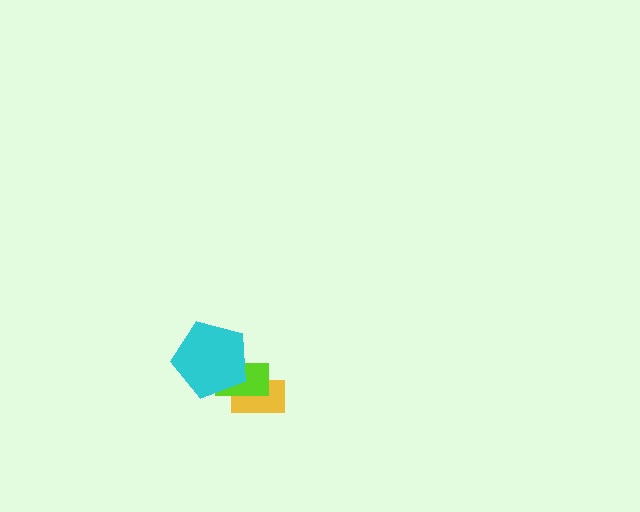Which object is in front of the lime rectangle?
The cyan pentagon is in front of the lime rectangle.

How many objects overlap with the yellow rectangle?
2 objects overlap with the yellow rectangle.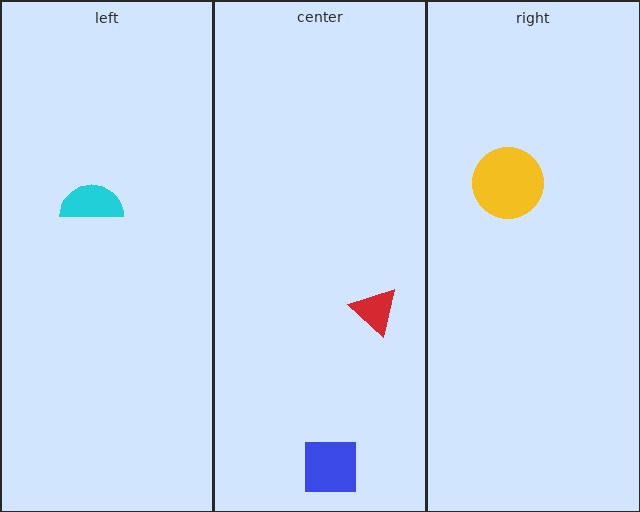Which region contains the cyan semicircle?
The left region.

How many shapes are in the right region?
1.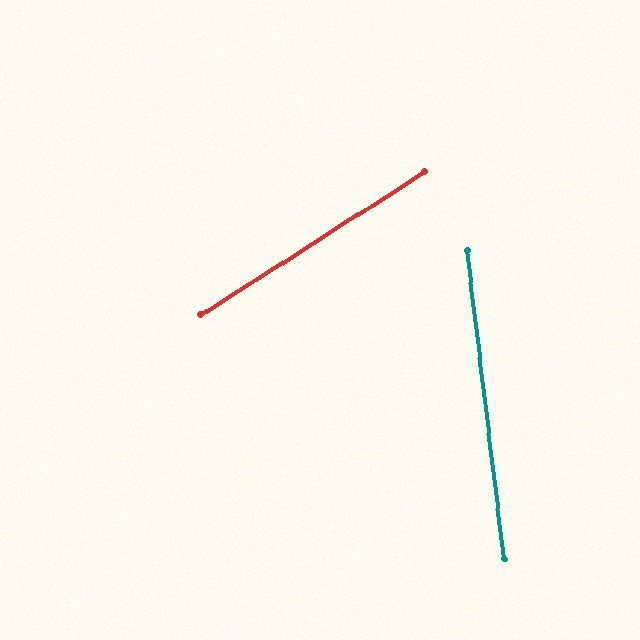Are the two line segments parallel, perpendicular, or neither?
Neither parallel nor perpendicular — they differ by about 64°.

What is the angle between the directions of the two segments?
Approximately 64 degrees.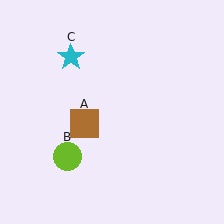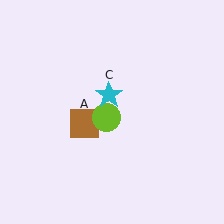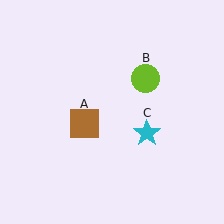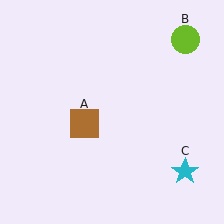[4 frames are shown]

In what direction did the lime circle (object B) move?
The lime circle (object B) moved up and to the right.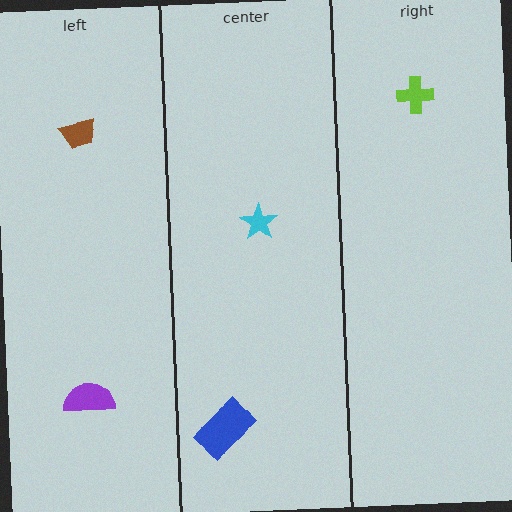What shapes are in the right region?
The lime cross.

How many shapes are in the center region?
2.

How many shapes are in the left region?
2.